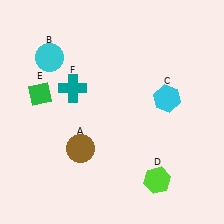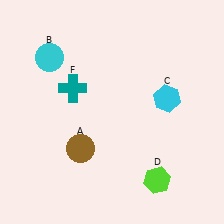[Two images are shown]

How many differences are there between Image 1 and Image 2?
There is 1 difference between the two images.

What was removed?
The green diamond (E) was removed in Image 2.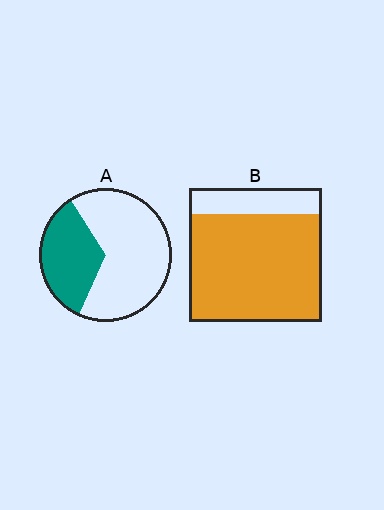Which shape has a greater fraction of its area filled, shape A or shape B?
Shape B.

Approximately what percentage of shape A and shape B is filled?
A is approximately 35% and B is approximately 80%.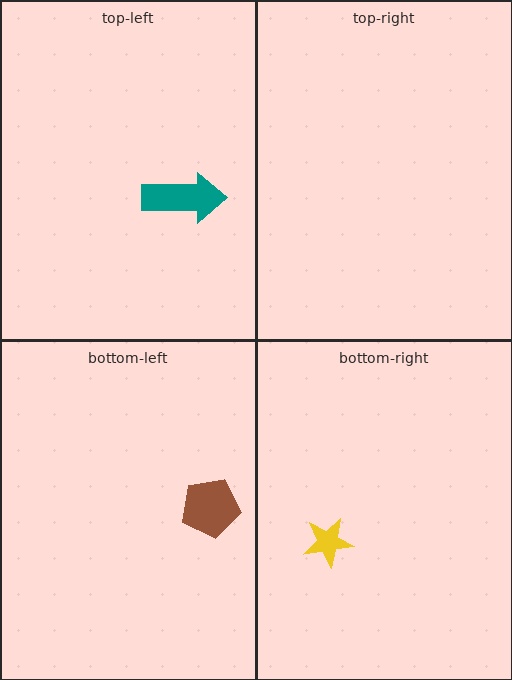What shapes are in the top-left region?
The teal arrow.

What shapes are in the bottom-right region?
The yellow star.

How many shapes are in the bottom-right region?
1.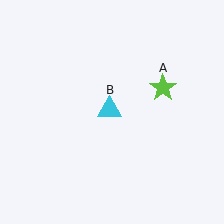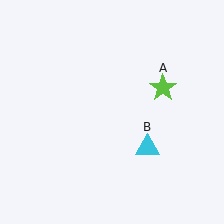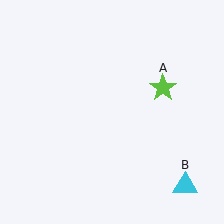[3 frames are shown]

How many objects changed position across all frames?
1 object changed position: cyan triangle (object B).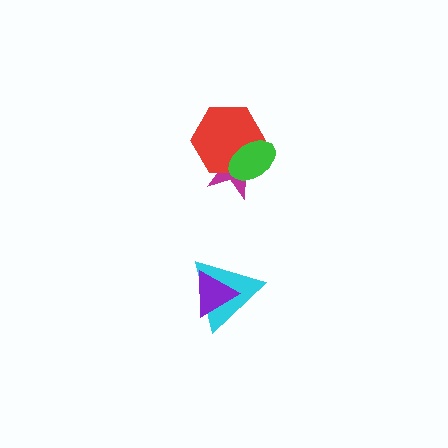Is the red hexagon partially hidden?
Yes, it is partially covered by another shape.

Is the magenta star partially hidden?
Yes, it is partially covered by another shape.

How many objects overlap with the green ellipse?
2 objects overlap with the green ellipse.